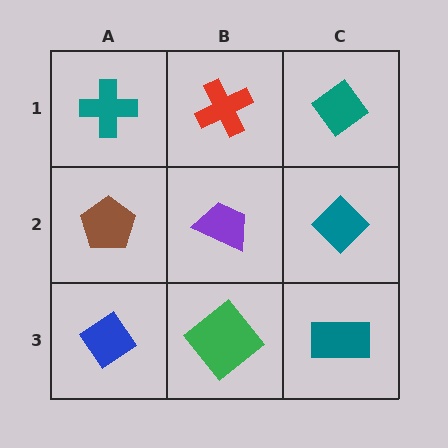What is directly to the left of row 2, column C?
A purple trapezoid.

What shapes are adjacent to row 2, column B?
A red cross (row 1, column B), a green diamond (row 3, column B), a brown pentagon (row 2, column A), a teal diamond (row 2, column C).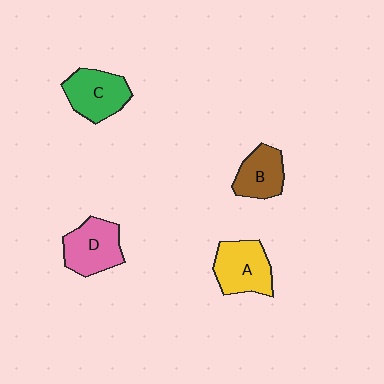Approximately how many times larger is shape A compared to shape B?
Approximately 1.3 times.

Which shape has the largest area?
Shape A (yellow).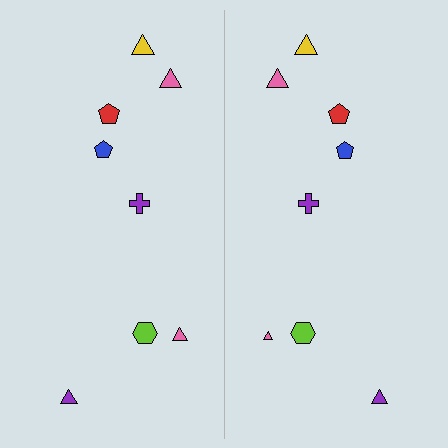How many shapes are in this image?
There are 16 shapes in this image.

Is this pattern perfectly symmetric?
No, the pattern is not perfectly symmetric. The pink triangle on the right side has a different size than its mirror counterpart.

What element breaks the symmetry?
The pink triangle on the right side has a different size than its mirror counterpart.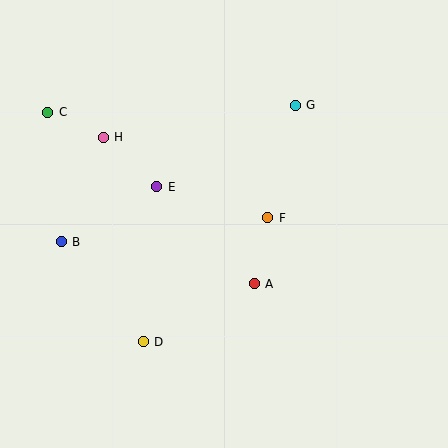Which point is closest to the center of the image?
Point F at (268, 218) is closest to the center.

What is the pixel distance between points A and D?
The distance between A and D is 125 pixels.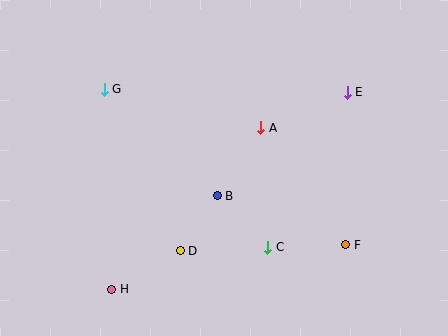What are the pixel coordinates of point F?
Point F is at (345, 245).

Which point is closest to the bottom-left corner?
Point H is closest to the bottom-left corner.